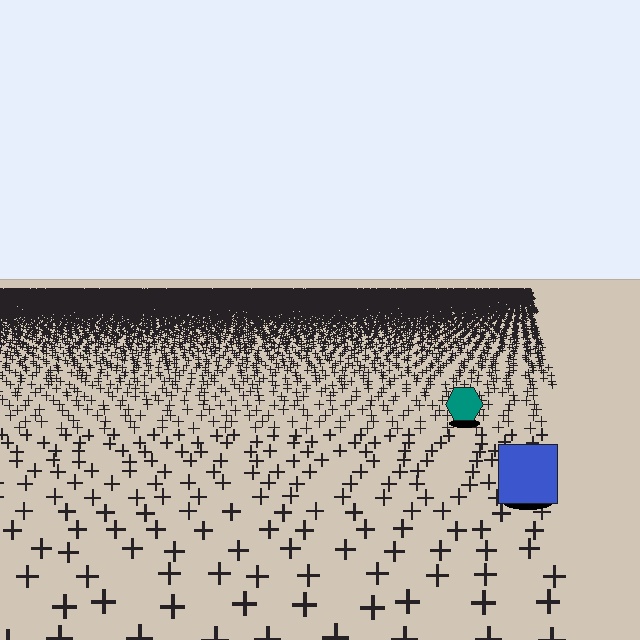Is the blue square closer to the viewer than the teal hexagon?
Yes. The blue square is closer — you can tell from the texture gradient: the ground texture is coarser near it.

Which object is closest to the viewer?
The blue square is closest. The texture marks near it are larger and more spread out.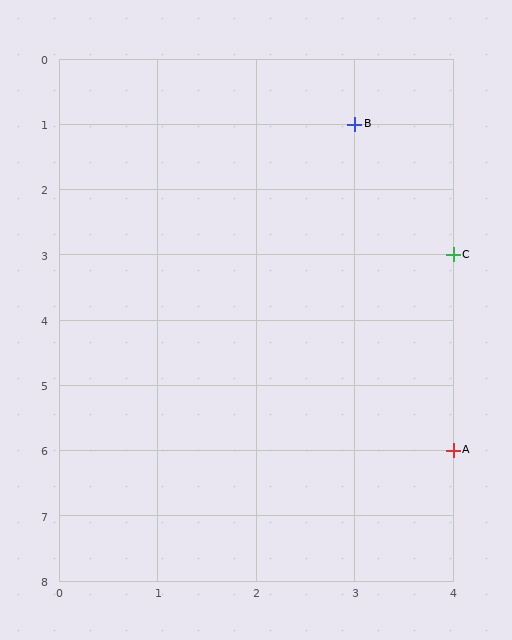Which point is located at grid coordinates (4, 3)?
Point C is at (4, 3).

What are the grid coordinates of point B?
Point B is at grid coordinates (3, 1).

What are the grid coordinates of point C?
Point C is at grid coordinates (4, 3).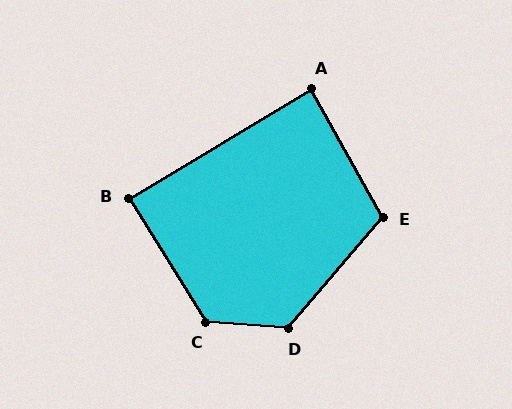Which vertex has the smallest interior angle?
A, at approximately 89 degrees.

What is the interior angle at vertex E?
Approximately 110 degrees (obtuse).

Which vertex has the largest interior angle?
D, at approximately 126 degrees.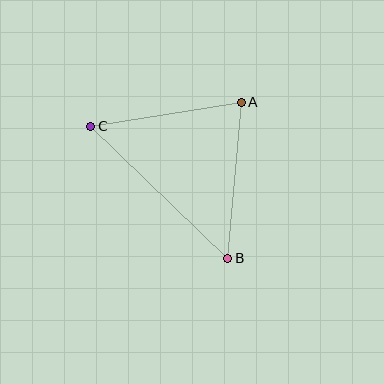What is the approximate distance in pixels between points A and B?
The distance between A and B is approximately 157 pixels.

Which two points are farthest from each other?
Points B and C are farthest from each other.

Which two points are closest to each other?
Points A and C are closest to each other.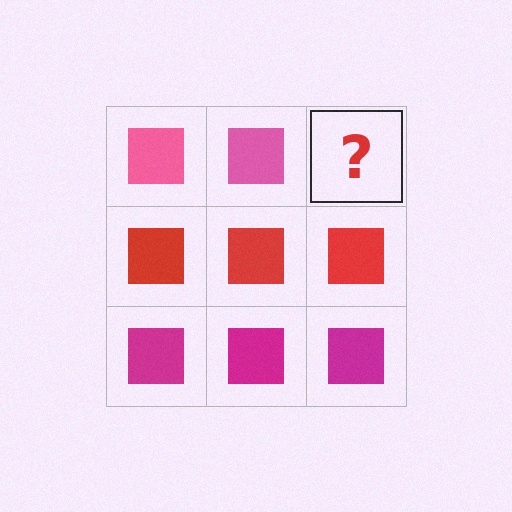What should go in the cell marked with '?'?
The missing cell should contain a pink square.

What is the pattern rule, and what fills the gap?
The rule is that each row has a consistent color. The gap should be filled with a pink square.